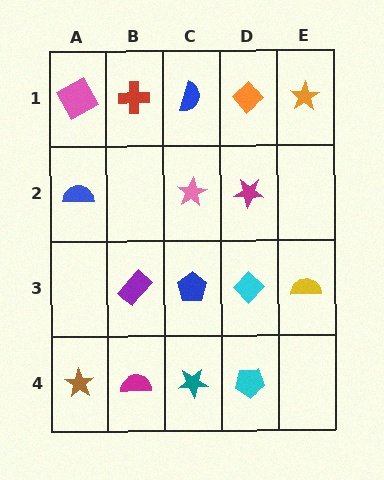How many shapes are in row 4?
4 shapes.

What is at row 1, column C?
A blue semicircle.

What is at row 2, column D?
A magenta star.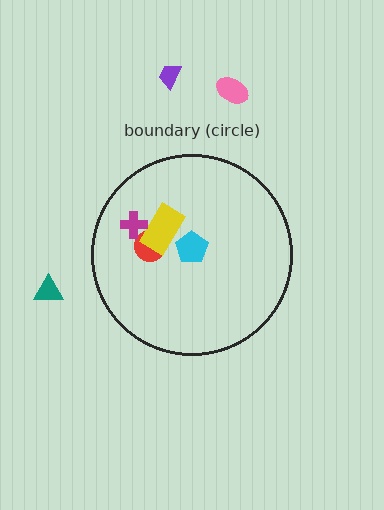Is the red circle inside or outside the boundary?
Inside.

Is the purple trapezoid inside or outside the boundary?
Outside.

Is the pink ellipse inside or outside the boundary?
Outside.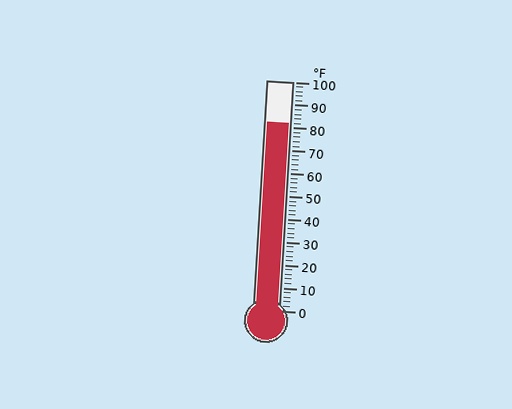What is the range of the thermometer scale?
The thermometer scale ranges from 0°F to 100°F.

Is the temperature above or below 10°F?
The temperature is above 10°F.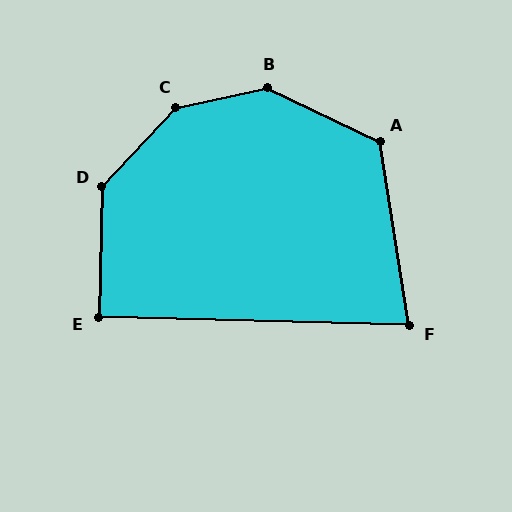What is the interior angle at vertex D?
Approximately 139 degrees (obtuse).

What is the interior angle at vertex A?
Approximately 125 degrees (obtuse).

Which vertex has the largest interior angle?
C, at approximately 145 degrees.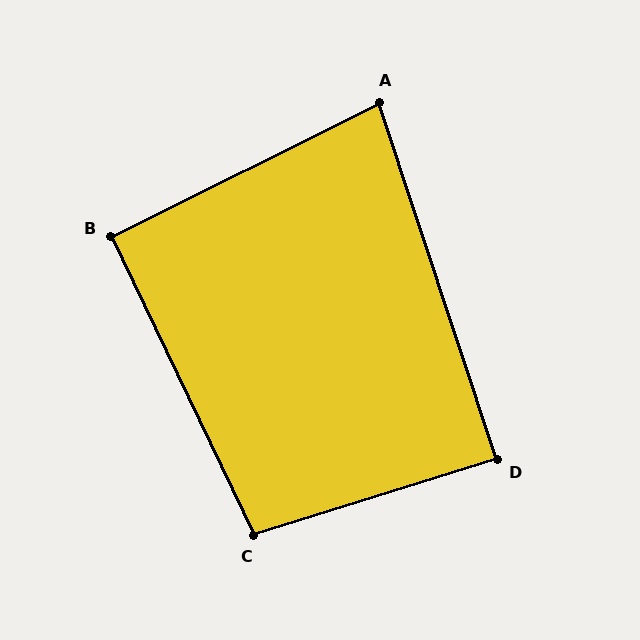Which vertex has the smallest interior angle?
A, at approximately 82 degrees.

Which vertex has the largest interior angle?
C, at approximately 98 degrees.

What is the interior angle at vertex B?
Approximately 91 degrees (approximately right).